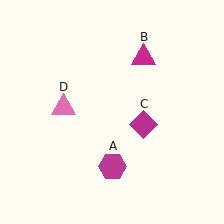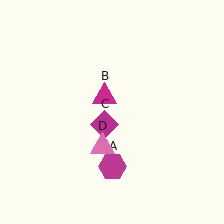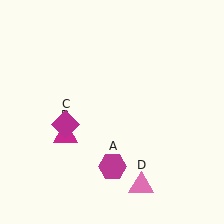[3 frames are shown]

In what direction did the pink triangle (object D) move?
The pink triangle (object D) moved down and to the right.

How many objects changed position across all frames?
3 objects changed position: magenta triangle (object B), magenta diamond (object C), pink triangle (object D).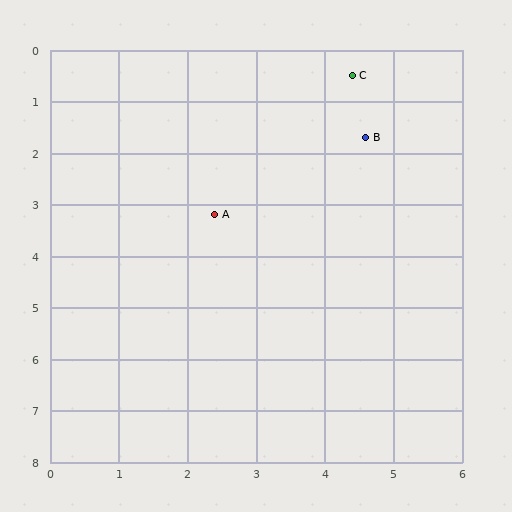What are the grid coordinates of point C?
Point C is at approximately (4.4, 0.5).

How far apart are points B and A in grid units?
Points B and A are about 2.7 grid units apart.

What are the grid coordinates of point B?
Point B is at approximately (4.6, 1.7).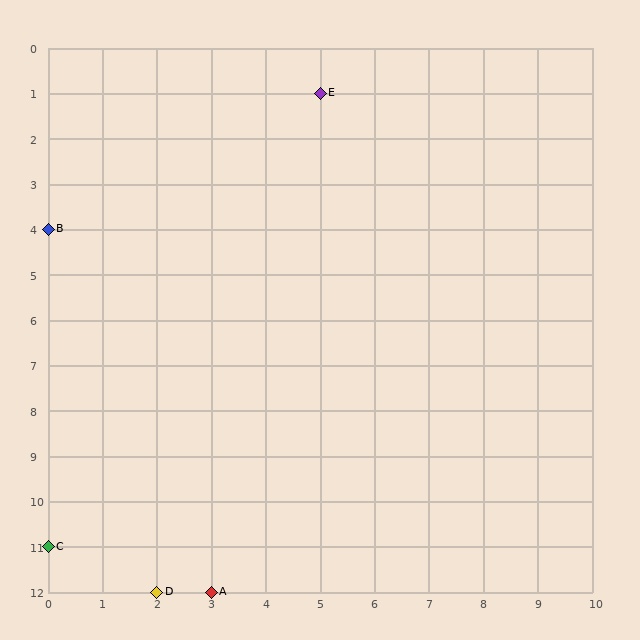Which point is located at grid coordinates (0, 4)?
Point B is at (0, 4).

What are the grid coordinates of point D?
Point D is at grid coordinates (2, 12).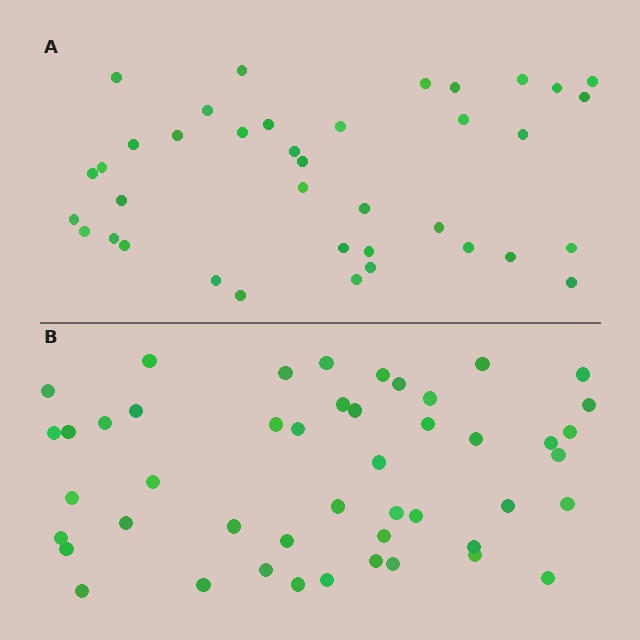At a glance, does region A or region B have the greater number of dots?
Region B (the bottom region) has more dots.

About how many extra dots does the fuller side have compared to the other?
Region B has roughly 8 or so more dots than region A.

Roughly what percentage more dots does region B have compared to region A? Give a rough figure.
About 25% more.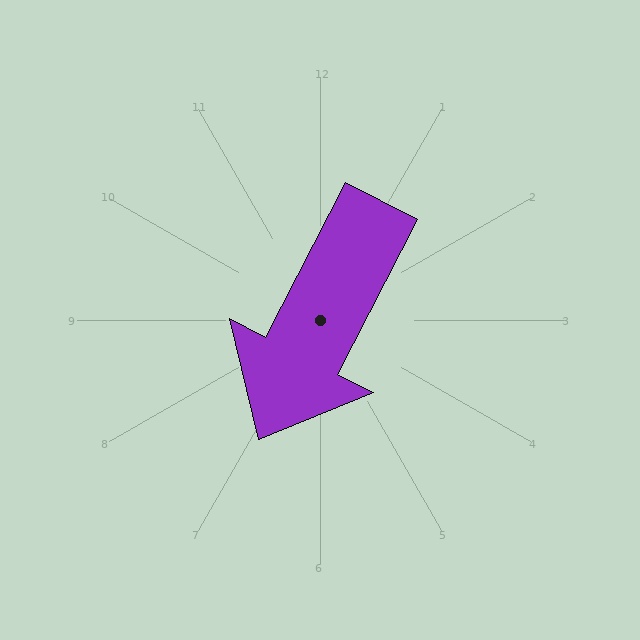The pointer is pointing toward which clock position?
Roughly 7 o'clock.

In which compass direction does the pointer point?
Southwest.